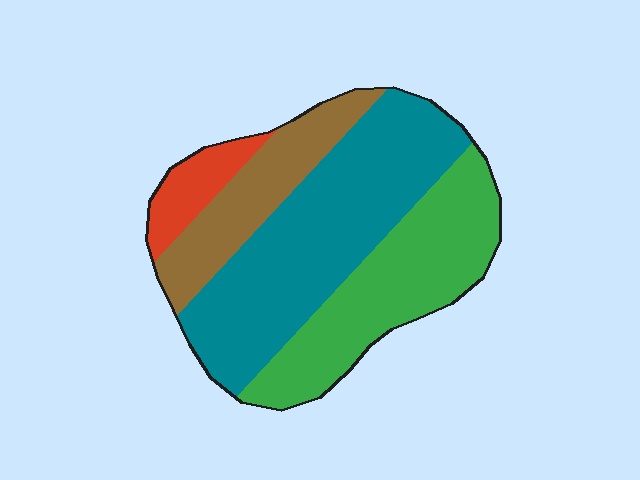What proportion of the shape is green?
Green takes up about one third (1/3) of the shape.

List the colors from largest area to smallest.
From largest to smallest: teal, green, brown, red.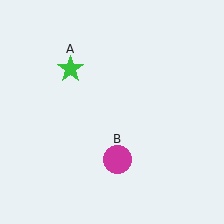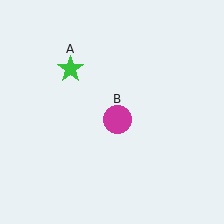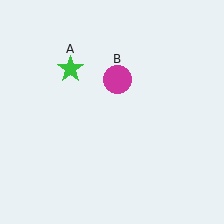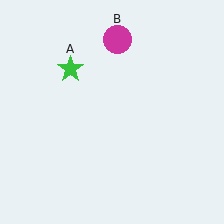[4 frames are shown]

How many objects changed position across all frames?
1 object changed position: magenta circle (object B).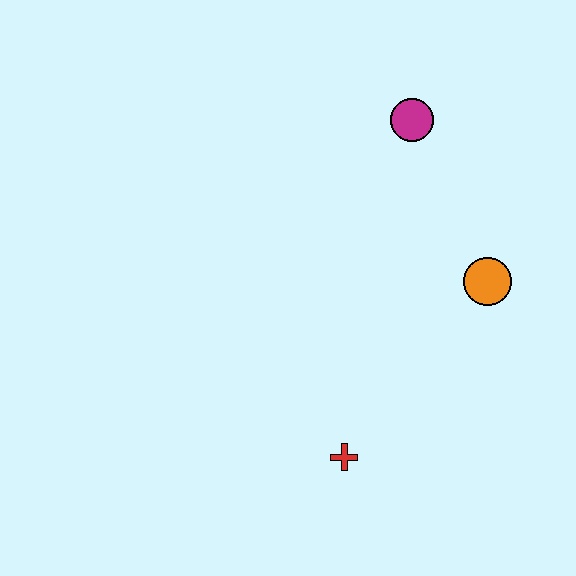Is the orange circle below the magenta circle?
Yes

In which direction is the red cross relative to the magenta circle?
The red cross is below the magenta circle.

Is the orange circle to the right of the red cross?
Yes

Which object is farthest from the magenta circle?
The red cross is farthest from the magenta circle.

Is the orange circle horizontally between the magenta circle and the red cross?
No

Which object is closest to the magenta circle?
The orange circle is closest to the magenta circle.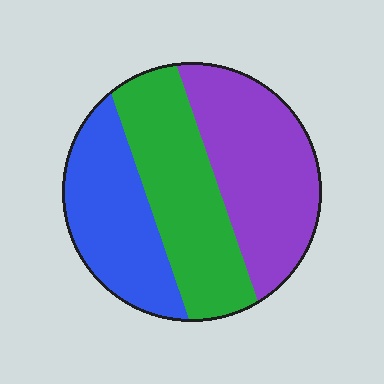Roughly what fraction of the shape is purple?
Purple takes up about three eighths (3/8) of the shape.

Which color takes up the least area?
Blue, at roughly 30%.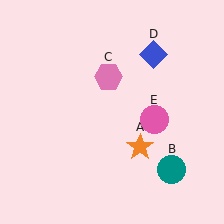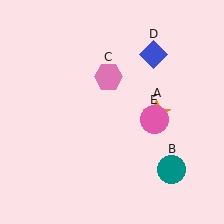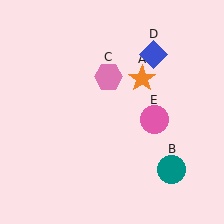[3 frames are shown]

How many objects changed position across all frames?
1 object changed position: orange star (object A).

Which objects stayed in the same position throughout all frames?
Teal circle (object B) and pink hexagon (object C) and blue diamond (object D) and pink circle (object E) remained stationary.